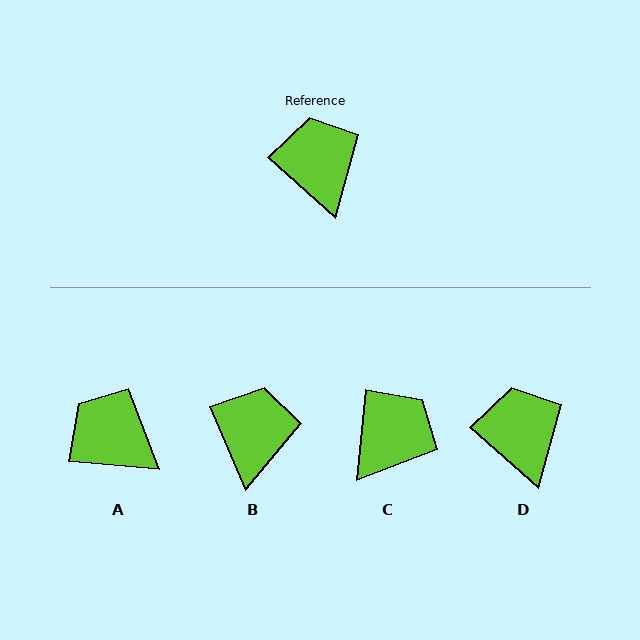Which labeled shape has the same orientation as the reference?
D.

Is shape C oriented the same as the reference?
No, it is off by about 54 degrees.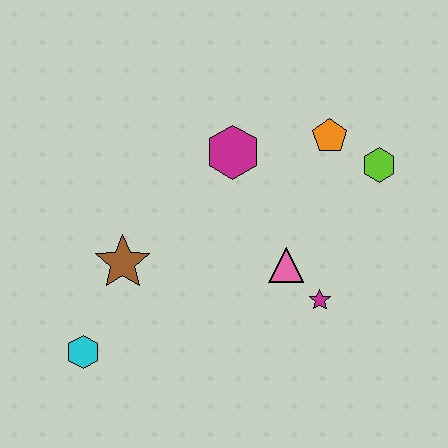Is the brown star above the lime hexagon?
No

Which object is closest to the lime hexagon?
The orange pentagon is closest to the lime hexagon.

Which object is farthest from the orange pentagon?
The cyan hexagon is farthest from the orange pentagon.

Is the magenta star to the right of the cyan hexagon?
Yes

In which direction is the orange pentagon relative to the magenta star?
The orange pentagon is above the magenta star.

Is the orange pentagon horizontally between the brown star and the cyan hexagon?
No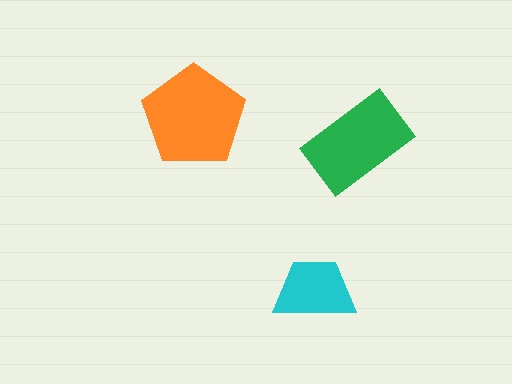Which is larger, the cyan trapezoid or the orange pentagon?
The orange pentagon.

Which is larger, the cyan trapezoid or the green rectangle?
The green rectangle.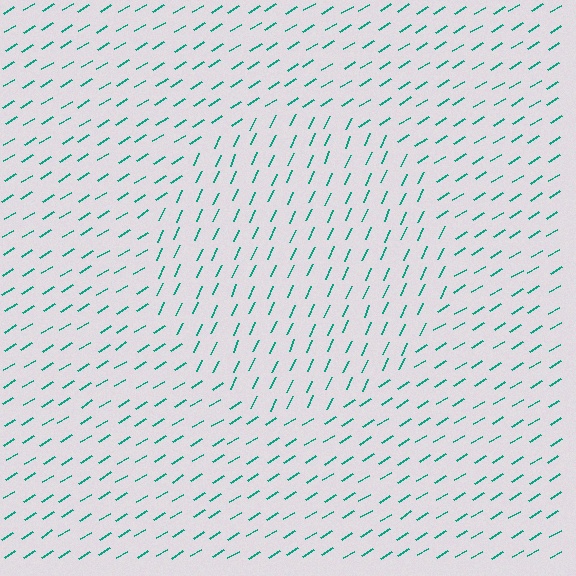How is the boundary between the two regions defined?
The boundary is defined purely by a change in line orientation (approximately 34 degrees difference). All lines are the same color and thickness.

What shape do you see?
I see a circle.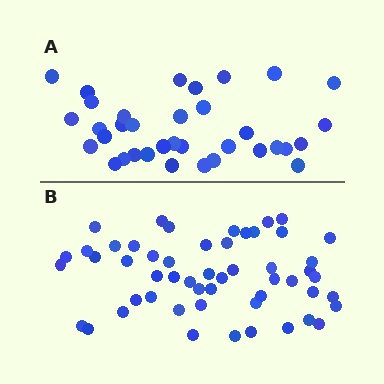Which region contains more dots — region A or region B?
Region B (the bottom region) has more dots.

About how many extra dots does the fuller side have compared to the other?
Region B has approximately 20 more dots than region A.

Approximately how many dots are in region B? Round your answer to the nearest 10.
About 50 dots. (The exact count is 53, which rounds to 50.)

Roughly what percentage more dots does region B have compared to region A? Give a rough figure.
About 50% more.